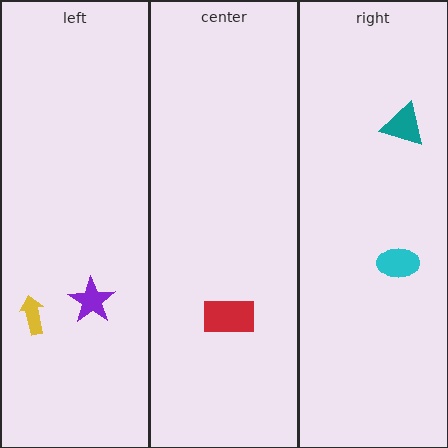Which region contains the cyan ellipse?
The right region.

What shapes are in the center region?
The red rectangle.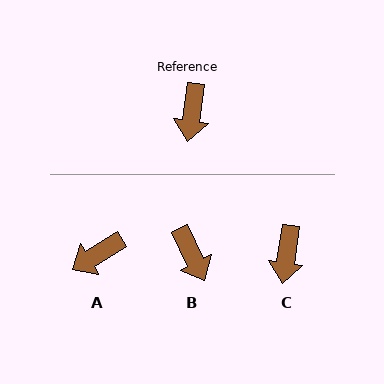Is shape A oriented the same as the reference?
No, it is off by about 51 degrees.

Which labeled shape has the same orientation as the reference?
C.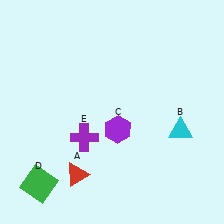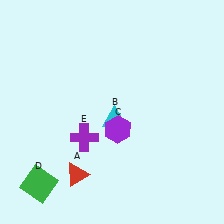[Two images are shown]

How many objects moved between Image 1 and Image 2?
1 object moved between the two images.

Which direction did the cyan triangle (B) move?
The cyan triangle (B) moved left.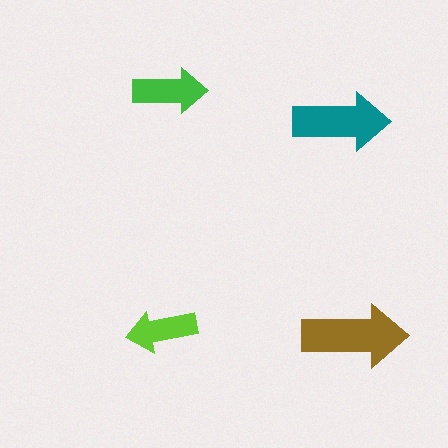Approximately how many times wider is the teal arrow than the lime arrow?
About 1.5 times wider.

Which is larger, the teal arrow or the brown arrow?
The brown one.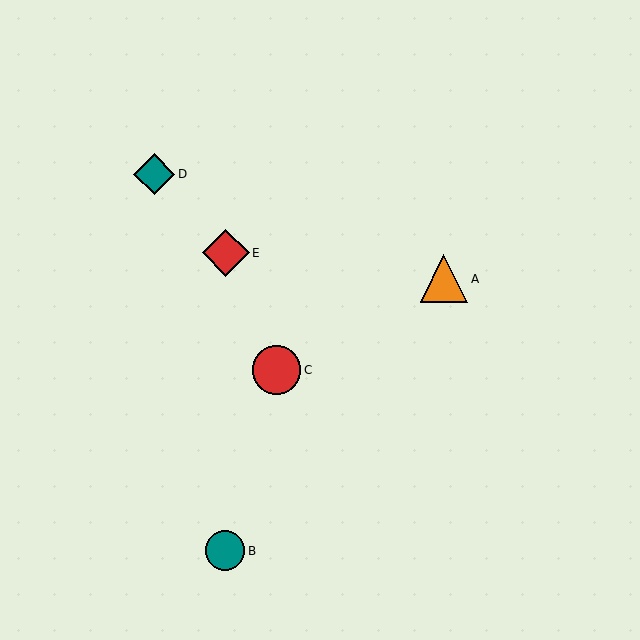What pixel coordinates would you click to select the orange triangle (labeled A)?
Click at (444, 279) to select the orange triangle A.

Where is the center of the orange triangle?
The center of the orange triangle is at (444, 279).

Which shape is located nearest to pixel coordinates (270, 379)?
The red circle (labeled C) at (277, 370) is nearest to that location.